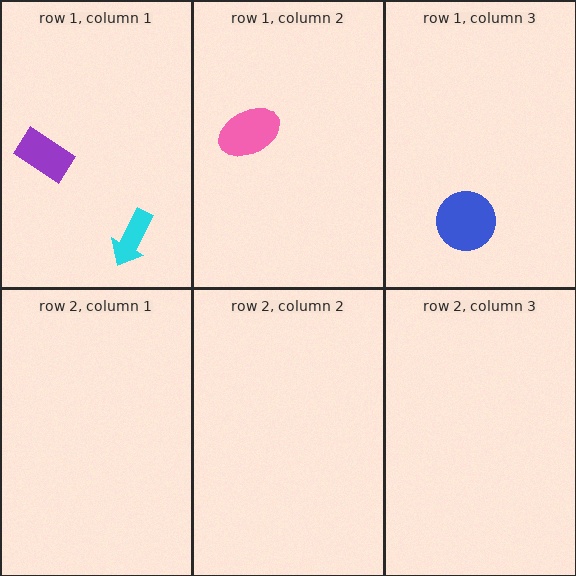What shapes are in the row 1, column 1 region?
The purple rectangle, the cyan arrow.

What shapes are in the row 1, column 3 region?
The blue circle.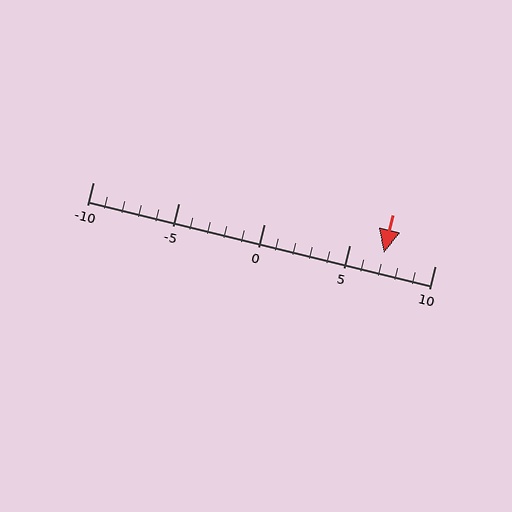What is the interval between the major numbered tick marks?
The major tick marks are spaced 5 units apart.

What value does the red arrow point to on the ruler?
The red arrow points to approximately 7.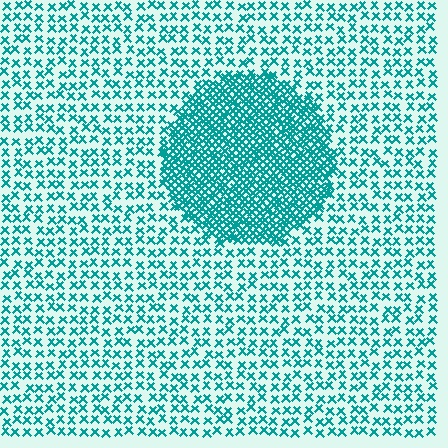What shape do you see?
I see a circle.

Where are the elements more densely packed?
The elements are more densely packed inside the circle boundary.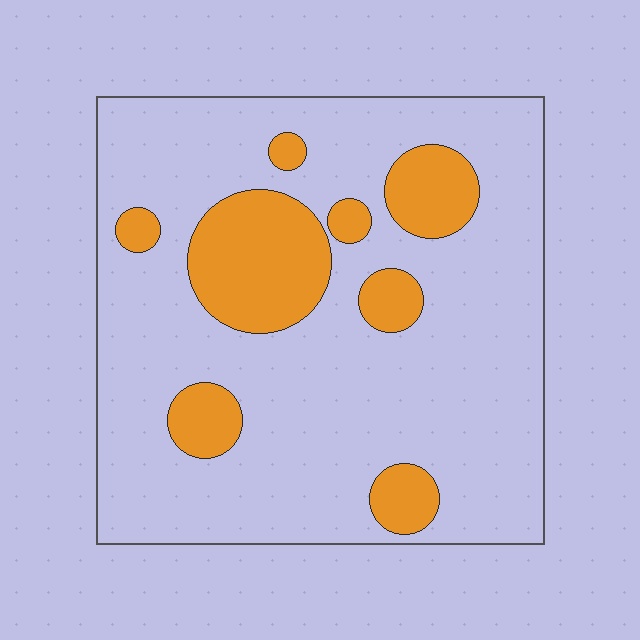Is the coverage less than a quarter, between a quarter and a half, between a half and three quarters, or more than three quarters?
Less than a quarter.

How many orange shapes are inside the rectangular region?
8.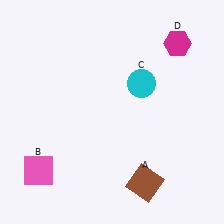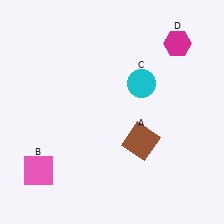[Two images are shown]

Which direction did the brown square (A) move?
The brown square (A) moved up.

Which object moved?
The brown square (A) moved up.